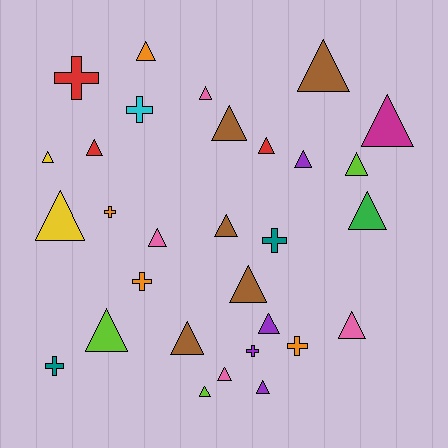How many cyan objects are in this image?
There is 1 cyan object.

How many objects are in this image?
There are 30 objects.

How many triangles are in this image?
There are 22 triangles.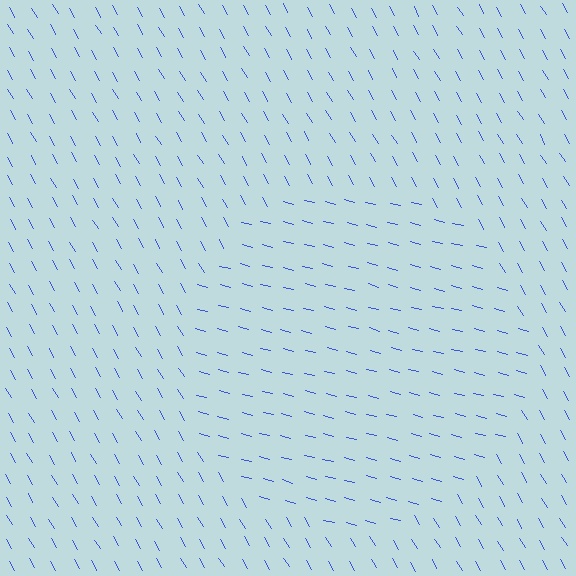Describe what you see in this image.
The image is filled with small blue line segments. A circle region in the image has lines oriented differently from the surrounding lines, creating a visible texture boundary.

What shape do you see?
I see a circle.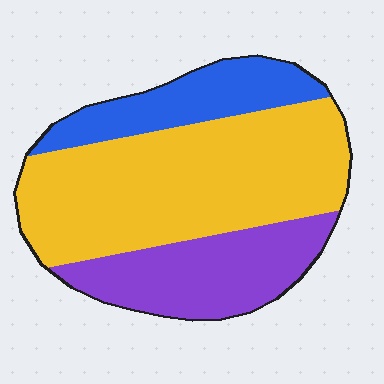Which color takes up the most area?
Yellow, at roughly 55%.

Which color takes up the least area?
Blue, at roughly 20%.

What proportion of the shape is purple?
Purple covers 26% of the shape.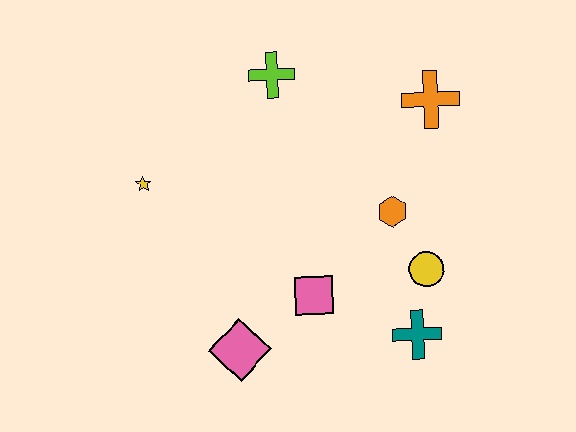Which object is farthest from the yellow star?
The teal cross is farthest from the yellow star.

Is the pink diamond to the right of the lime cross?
No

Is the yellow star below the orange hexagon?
No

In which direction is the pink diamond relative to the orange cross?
The pink diamond is below the orange cross.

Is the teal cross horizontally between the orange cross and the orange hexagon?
Yes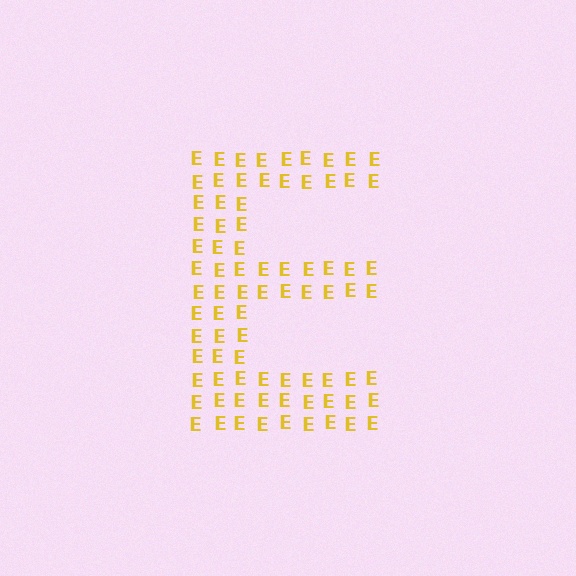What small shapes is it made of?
It is made of small letter E's.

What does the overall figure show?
The overall figure shows the letter E.